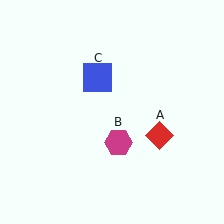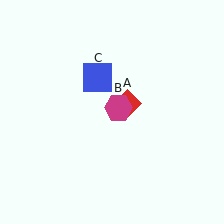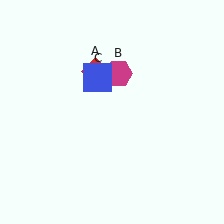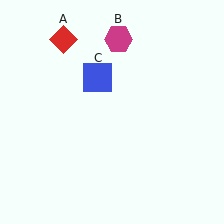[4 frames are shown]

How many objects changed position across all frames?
2 objects changed position: red diamond (object A), magenta hexagon (object B).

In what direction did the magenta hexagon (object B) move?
The magenta hexagon (object B) moved up.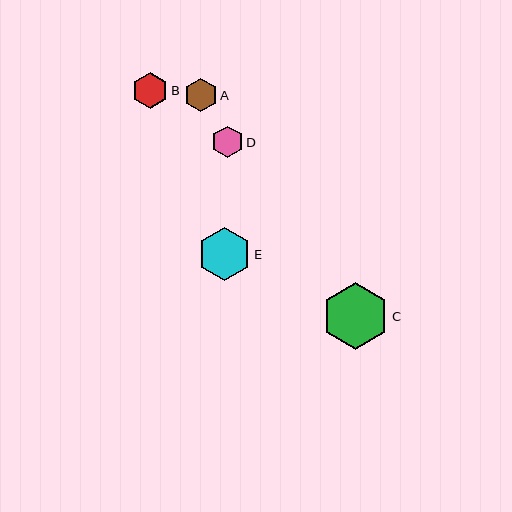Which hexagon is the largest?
Hexagon C is the largest with a size of approximately 67 pixels.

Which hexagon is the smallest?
Hexagon D is the smallest with a size of approximately 32 pixels.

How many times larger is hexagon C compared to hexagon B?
Hexagon C is approximately 1.9 times the size of hexagon B.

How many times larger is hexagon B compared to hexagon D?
Hexagon B is approximately 1.1 times the size of hexagon D.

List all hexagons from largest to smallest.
From largest to smallest: C, E, B, A, D.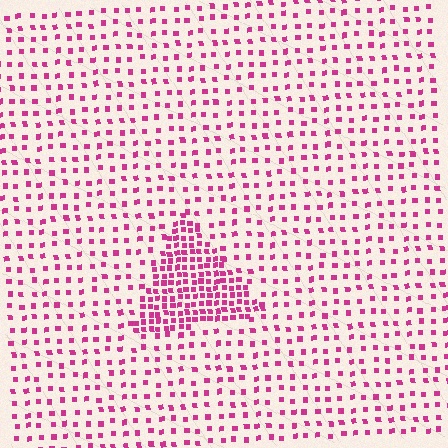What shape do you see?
I see a triangle.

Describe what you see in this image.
The image contains small magenta elements arranged at two different densities. A triangle-shaped region is visible where the elements are more densely packed than the surrounding area.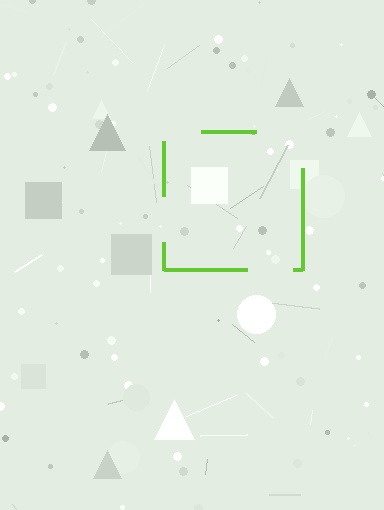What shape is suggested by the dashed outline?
The dashed outline suggests a square.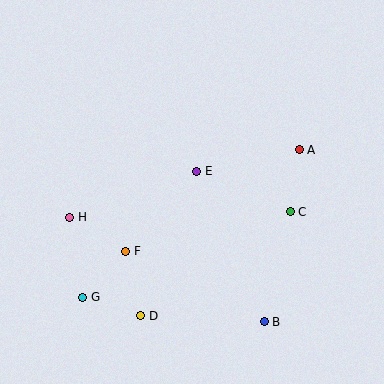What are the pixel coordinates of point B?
Point B is at (264, 322).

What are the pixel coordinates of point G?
Point G is at (83, 297).